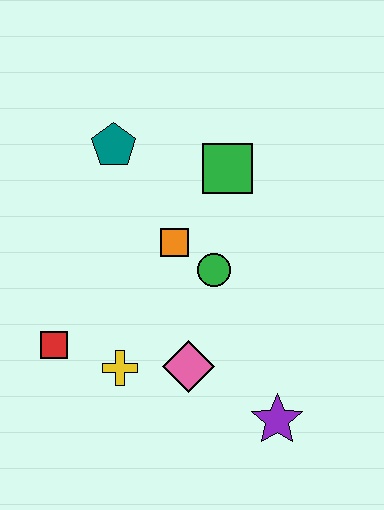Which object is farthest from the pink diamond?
The teal pentagon is farthest from the pink diamond.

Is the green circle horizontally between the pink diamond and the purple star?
Yes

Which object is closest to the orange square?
The green circle is closest to the orange square.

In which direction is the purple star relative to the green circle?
The purple star is below the green circle.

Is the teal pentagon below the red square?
No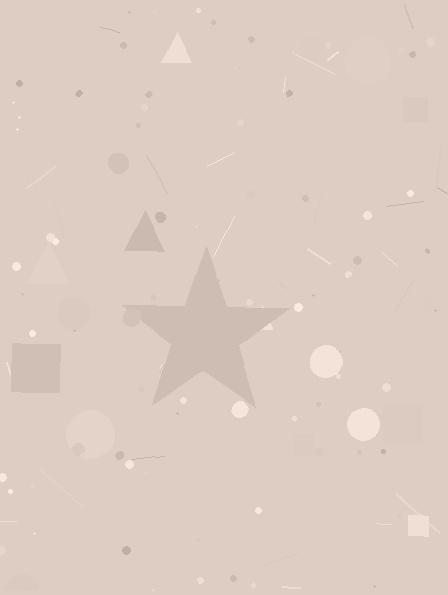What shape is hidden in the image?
A star is hidden in the image.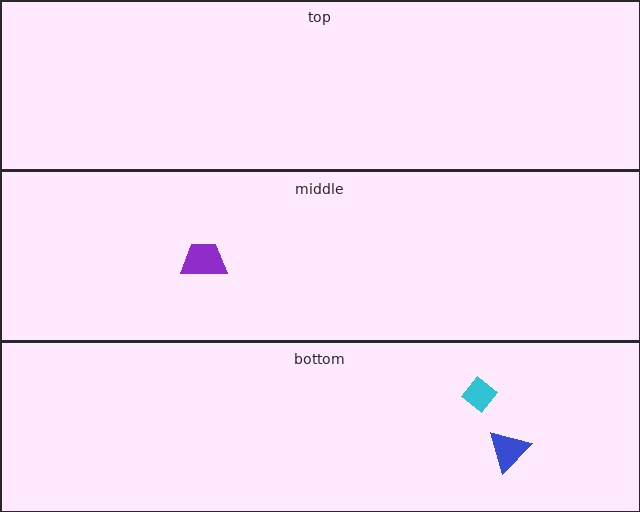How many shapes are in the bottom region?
2.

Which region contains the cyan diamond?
The bottom region.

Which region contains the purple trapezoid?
The middle region.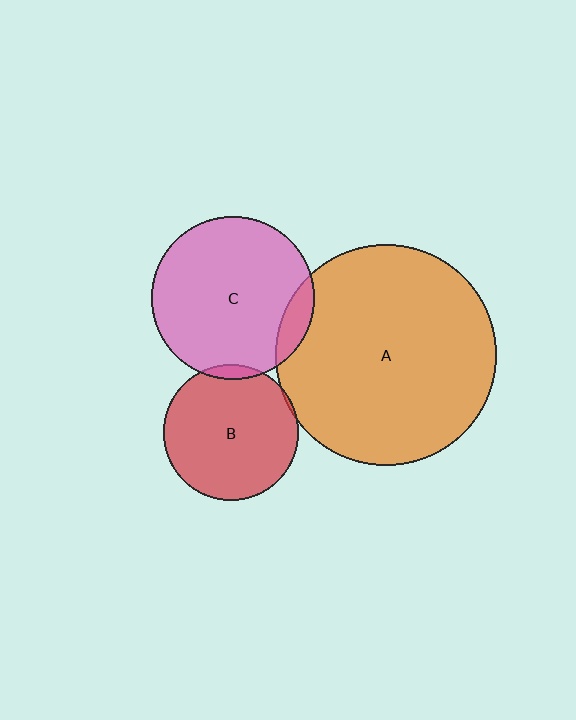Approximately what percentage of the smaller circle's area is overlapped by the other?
Approximately 5%.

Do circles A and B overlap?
Yes.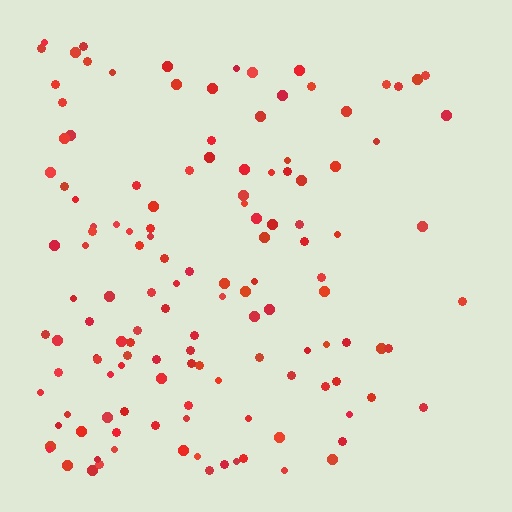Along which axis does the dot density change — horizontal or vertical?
Horizontal.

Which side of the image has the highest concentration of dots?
The left.